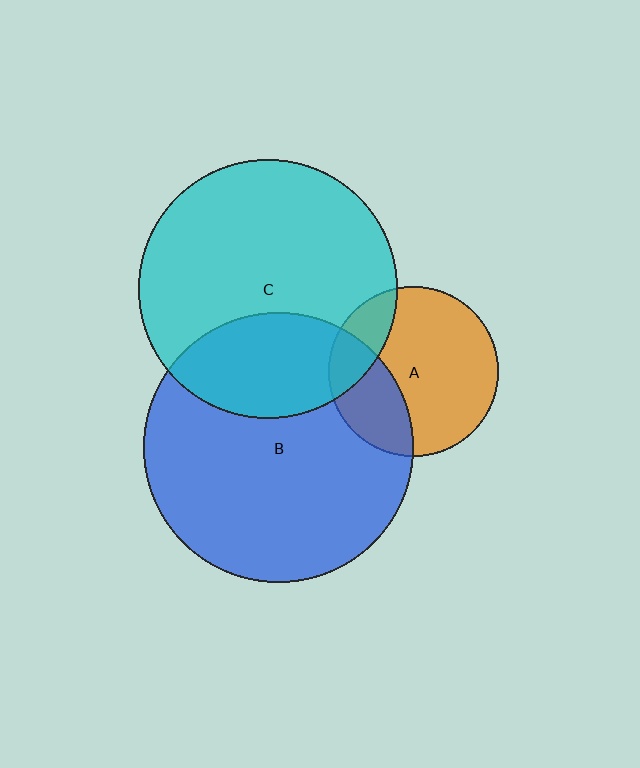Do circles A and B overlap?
Yes.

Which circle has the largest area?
Circle B (blue).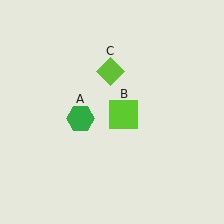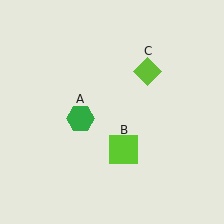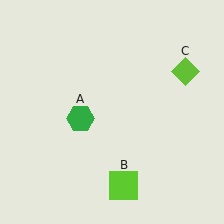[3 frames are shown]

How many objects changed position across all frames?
2 objects changed position: lime square (object B), lime diamond (object C).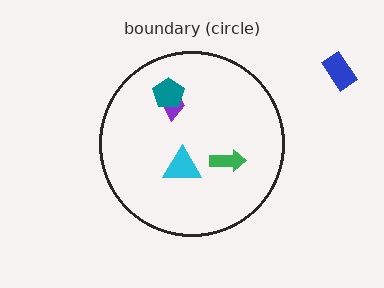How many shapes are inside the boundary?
4 inside, 1 outside.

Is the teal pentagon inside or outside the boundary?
Inside.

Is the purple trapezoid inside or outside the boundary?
Inside.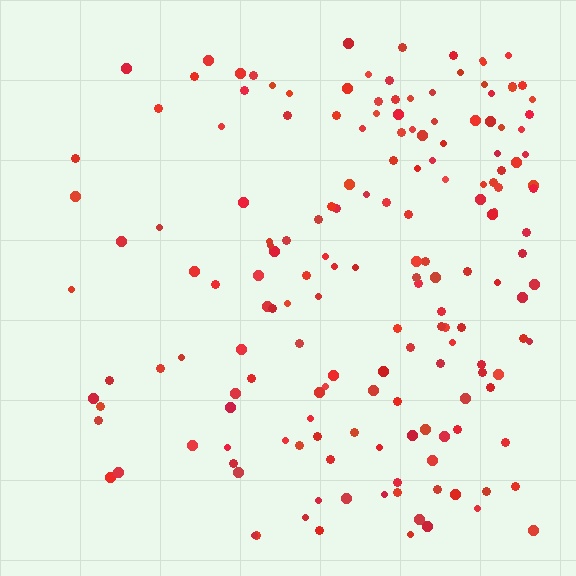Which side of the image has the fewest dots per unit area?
The left.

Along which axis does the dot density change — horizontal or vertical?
Horizontal.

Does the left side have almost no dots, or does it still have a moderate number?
Still a moderate number, just noticeably fewer than the right.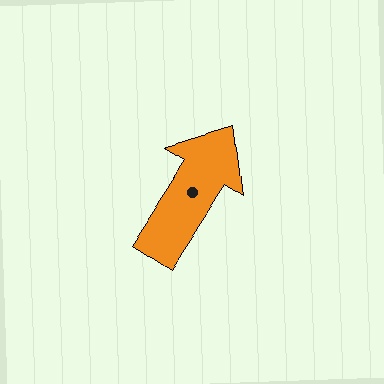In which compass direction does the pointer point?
Northeast.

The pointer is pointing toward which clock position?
Roughly 1 o'clock.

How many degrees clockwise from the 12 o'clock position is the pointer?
Approximately 33 degrees.